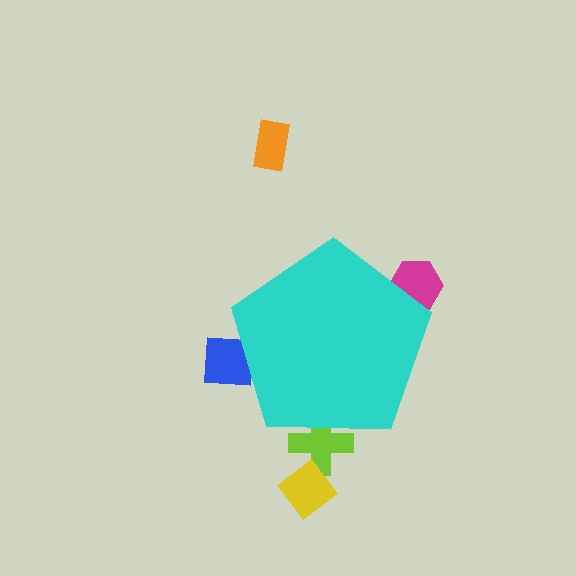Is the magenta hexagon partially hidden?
Yes, the magenta hexagon is partially hidden behind the cyan pentagon.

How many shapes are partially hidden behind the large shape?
3 shapes are partially hidden.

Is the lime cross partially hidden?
Yes, the lime cross is partially hidden behind the cyan pentagon.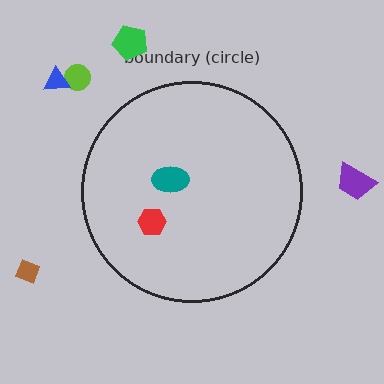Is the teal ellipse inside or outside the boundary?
Inside.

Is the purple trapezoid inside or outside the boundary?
Outside.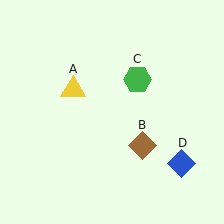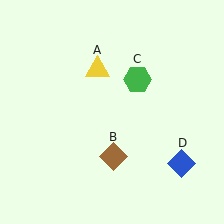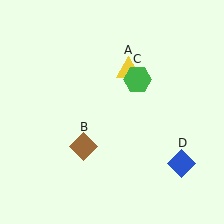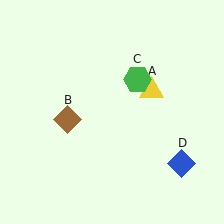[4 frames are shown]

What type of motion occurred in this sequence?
The yellow triangle (object A), brown diamond (object B) rotated clockwise around the center of the scene.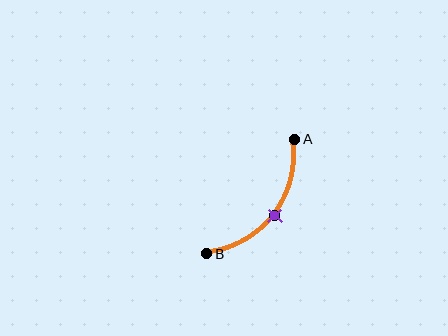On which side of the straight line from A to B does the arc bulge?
The arc bulges below and to the right of the straight line connecting A and B.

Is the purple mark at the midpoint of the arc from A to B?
Yes. The purple mark lies on the arc at equal arc-length from both A and B — it is the arc midpoint.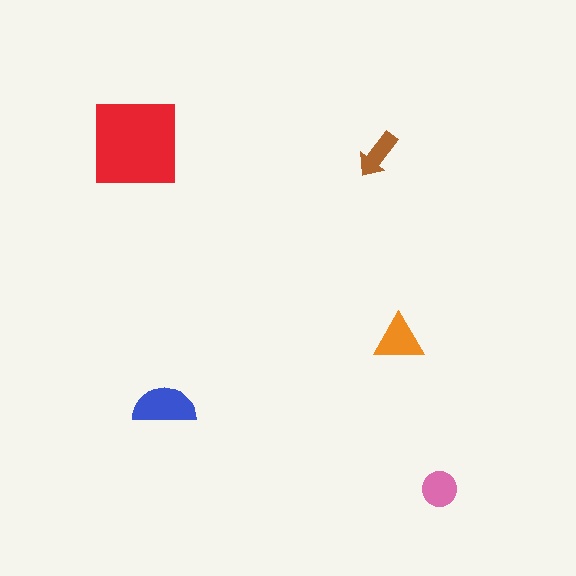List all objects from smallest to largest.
The brown arrow, the pink circle, the orange triangle, the blue semicircle, the red square.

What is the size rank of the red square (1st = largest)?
1st.